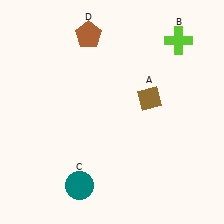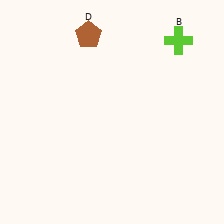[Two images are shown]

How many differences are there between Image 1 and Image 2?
There are 2 differences between the two images.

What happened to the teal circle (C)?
The teal circle (C) was removed in Image 2. It was in the bottom-left area of Image 1.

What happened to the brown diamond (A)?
The brown diamond (A) was removed in Image 2. It was in the top-right area of Image 1.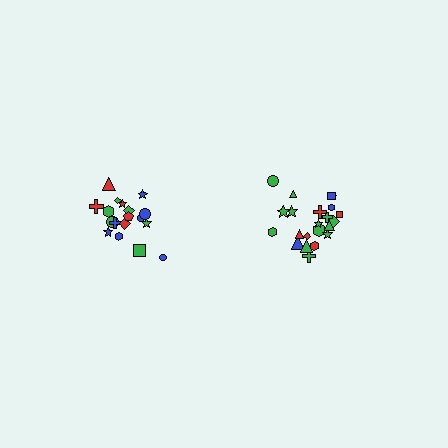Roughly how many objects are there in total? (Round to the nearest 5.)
Roughly 40 objects in total.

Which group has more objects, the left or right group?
The right group.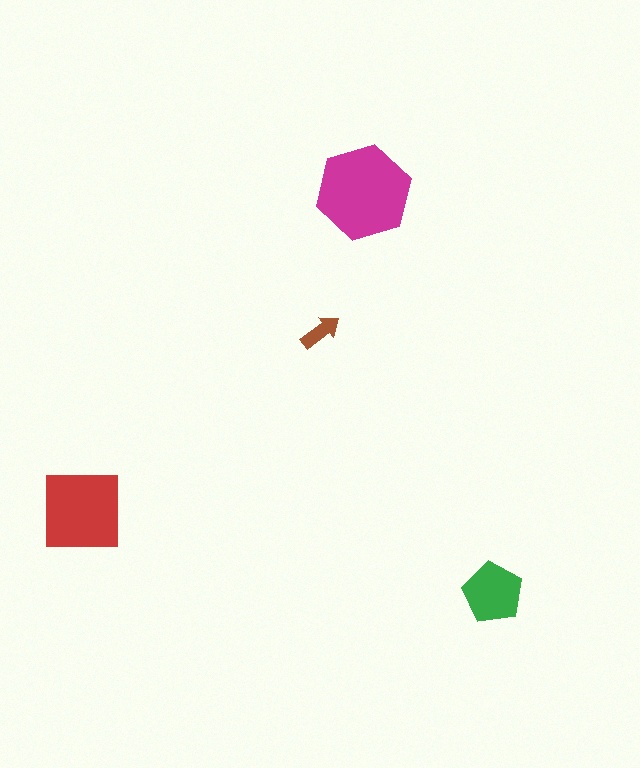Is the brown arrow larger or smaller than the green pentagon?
Smaller.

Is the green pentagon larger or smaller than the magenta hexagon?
Smaller.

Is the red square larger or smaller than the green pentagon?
Larger.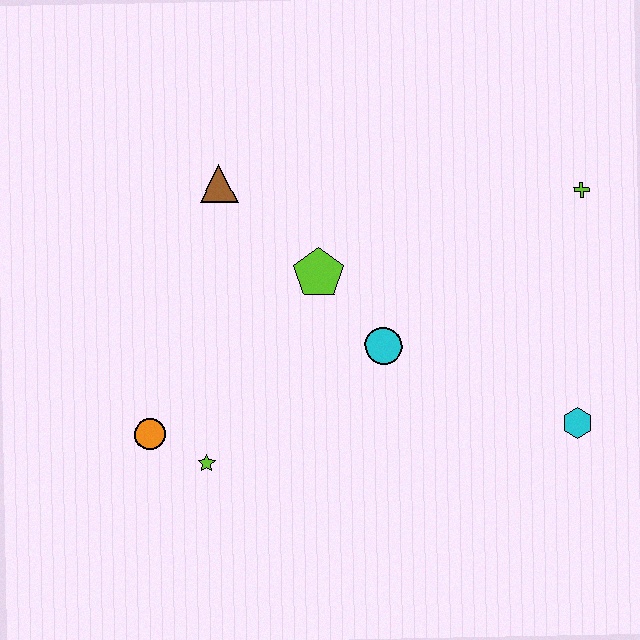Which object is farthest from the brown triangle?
The cyan hexagon is farthest from the brown triangle.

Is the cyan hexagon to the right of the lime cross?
No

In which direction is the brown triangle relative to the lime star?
The brown triangle is above the lime star.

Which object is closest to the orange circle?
The lime star is closest to the orange circle.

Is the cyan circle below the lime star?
No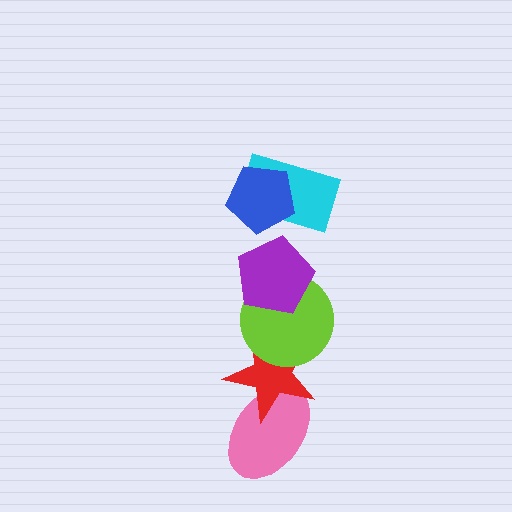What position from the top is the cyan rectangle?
The cyan rectangle is 2nd from the top.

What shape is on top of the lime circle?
The purple pentagon is on top of the lime circle.